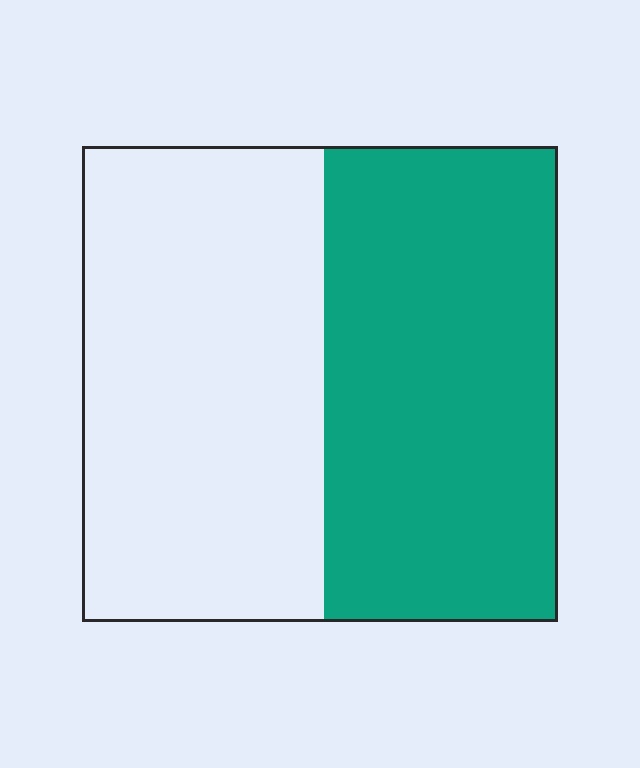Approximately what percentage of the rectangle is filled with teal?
Approximately 50%.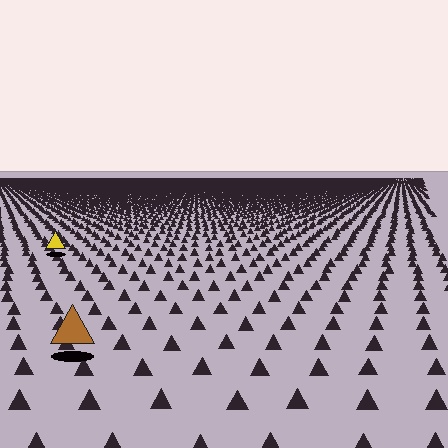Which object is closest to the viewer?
The brown triangle is closest. The texture marks near it are larger and more spread out.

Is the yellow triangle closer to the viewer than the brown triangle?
No. The brown triangle is closer — you can tell from the texture gradient: the ground texture is coarser near it.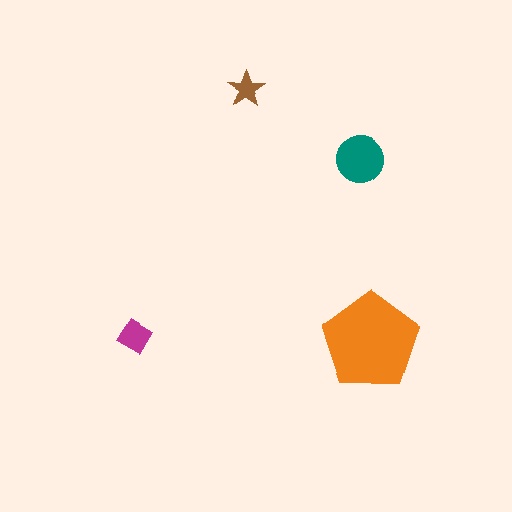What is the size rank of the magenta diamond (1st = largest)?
3rd.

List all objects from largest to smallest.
The orange pentagon, the teal circle, the magenta diamond, the brown star.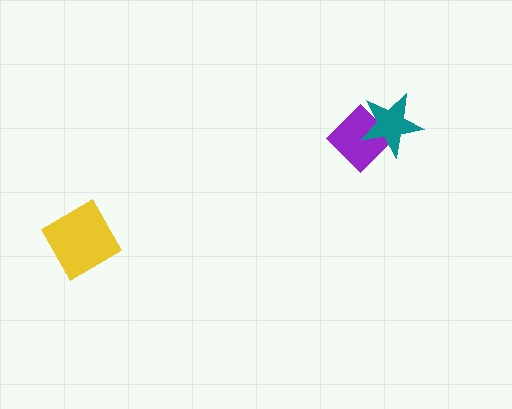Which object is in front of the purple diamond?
The teal star is in front of the purple diamond.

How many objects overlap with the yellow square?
0 objects overlap with the yellow square.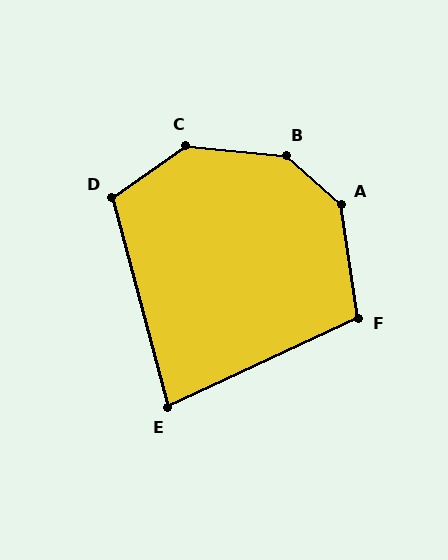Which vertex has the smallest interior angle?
E, at approximately 80 degrees.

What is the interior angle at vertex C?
Approximately 140 degrees (obtuse).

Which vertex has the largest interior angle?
B, at approximately 143 degrees.